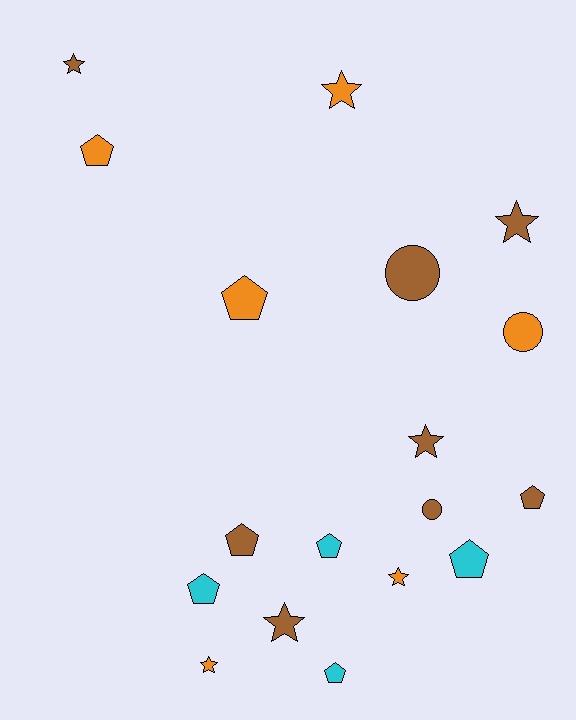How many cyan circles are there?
There are no cyan circles.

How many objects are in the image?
There are 18 objects.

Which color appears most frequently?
Brown, with 8 objects.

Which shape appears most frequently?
Pentagon, with 8 objects.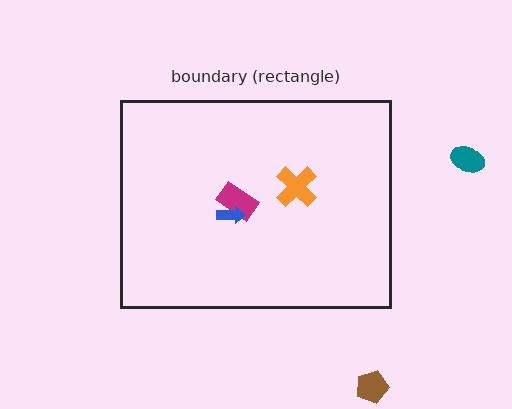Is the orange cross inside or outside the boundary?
Inside.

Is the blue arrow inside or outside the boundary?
Inside.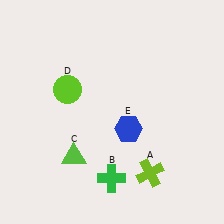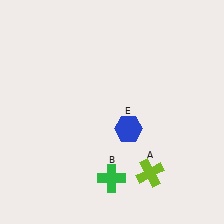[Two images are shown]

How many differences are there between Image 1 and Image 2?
There are 2 differences between the two images.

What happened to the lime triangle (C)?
The lime triangle (C) was removed in Image 2. It was in the bottom-left area of Image 1.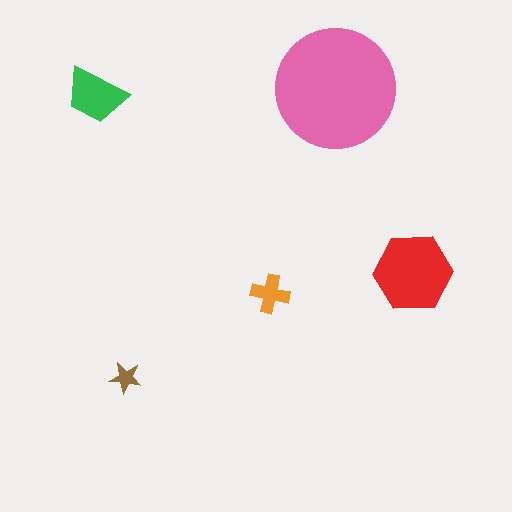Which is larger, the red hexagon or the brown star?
The red hexagon.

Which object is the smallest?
The brown star.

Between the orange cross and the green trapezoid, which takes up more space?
The green trapezoid.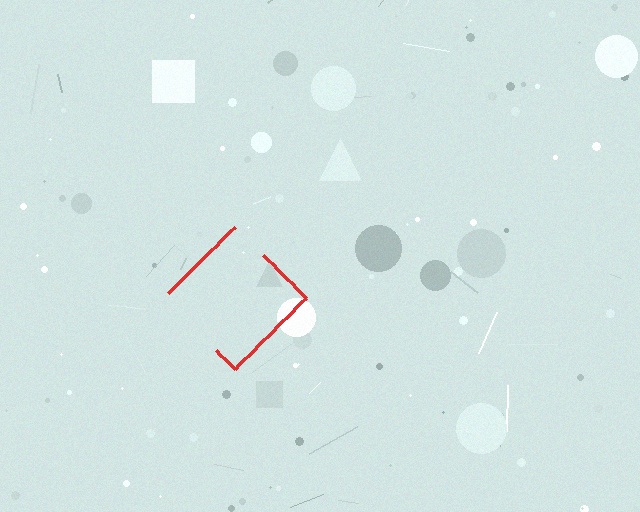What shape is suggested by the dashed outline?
The dashed outline suggests a diamond.